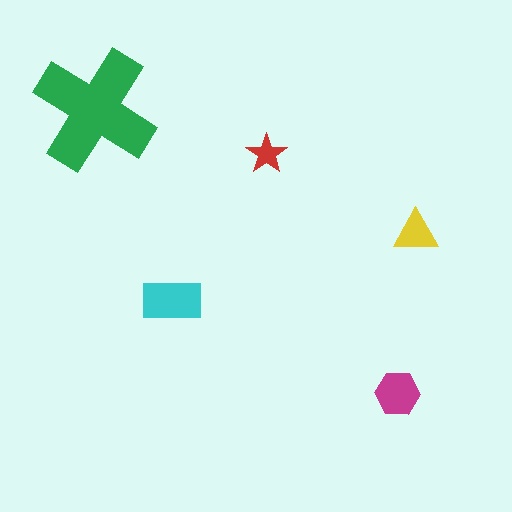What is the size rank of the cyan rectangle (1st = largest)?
2nd.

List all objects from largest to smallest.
The green cross, the cyan rectangle, the magenta hexagon, the yellow triangle, the red star.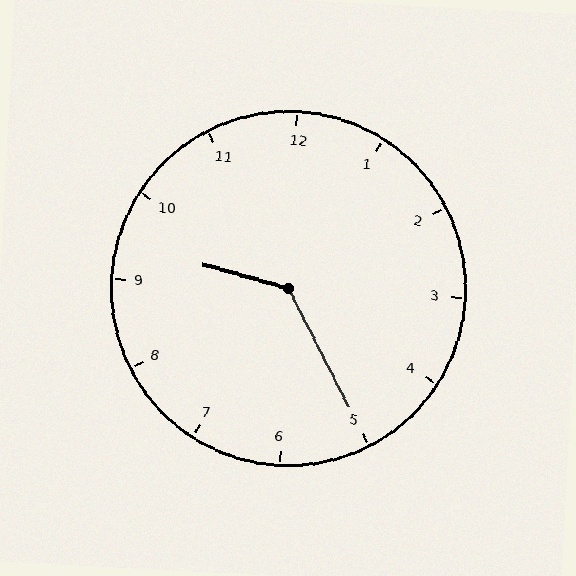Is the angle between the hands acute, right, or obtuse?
It is obtuse.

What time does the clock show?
9:25.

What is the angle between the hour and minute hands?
Approximately 132 degrees.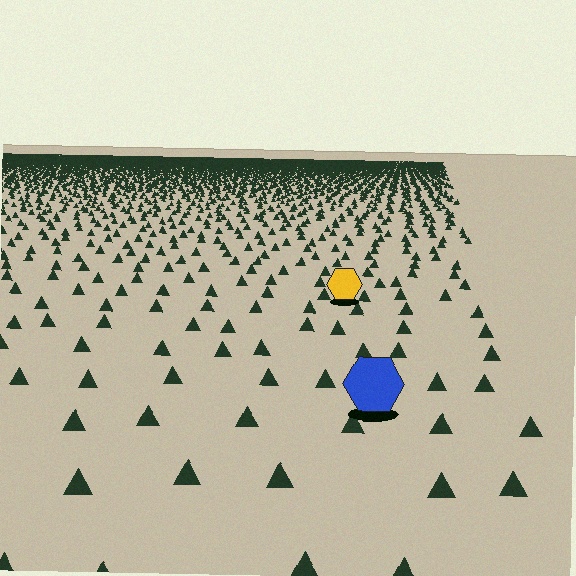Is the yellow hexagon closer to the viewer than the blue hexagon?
No. The blue hexagon is closer — you can tell from the texture gradient: the ground texture is coarser near it.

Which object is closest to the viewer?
The blue hexagon is closest. The texture marks near it are larger and more spread out.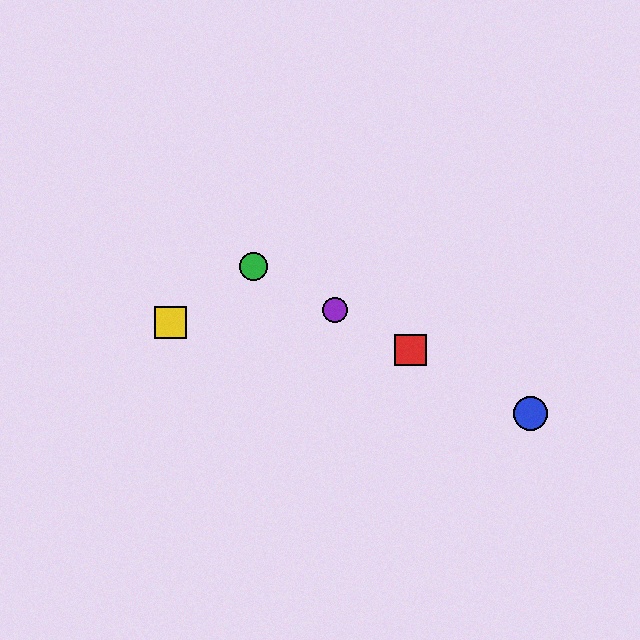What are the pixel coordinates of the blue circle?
The blue circle is at (530, 413).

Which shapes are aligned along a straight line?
The red square, the blue circle, the green circle, the purple circle are aligned along a straight line.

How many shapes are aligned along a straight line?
4 shapes (the red square, the blue circle, the green circle, the purple circle) are aligned along a straight line.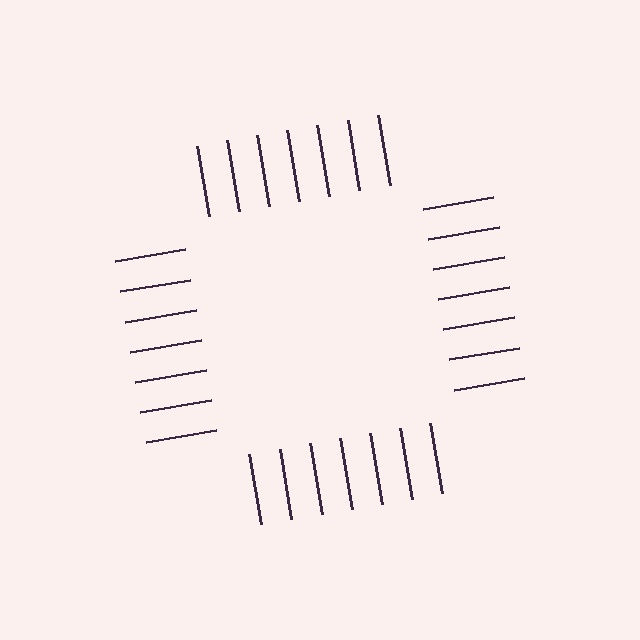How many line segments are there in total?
28 — 7 along each of the 4 edges.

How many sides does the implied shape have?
4 sides — the line-ends trace a square.